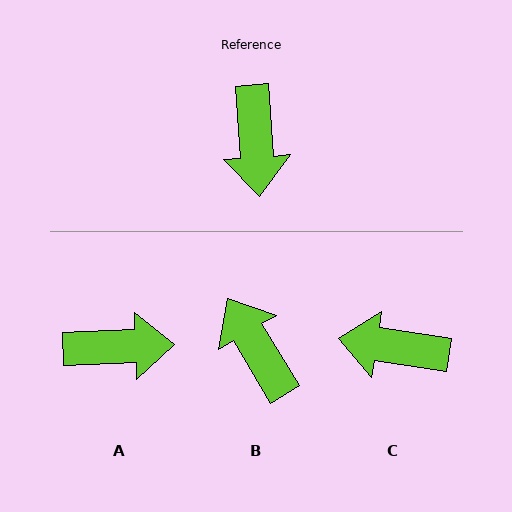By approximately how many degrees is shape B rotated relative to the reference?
Approximately 153 degrees clockwise.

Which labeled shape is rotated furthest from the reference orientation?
B, about 153 degrees away.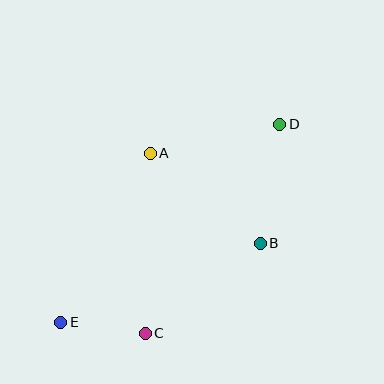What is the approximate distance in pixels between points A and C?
The distance between A and C is approximately 180 pixels.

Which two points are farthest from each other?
Points D and E are farthest from each other.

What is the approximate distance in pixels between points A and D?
The distance between A and D is approximately 133 pixels.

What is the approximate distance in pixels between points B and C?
The distance between B and C is approximately 146 pixels.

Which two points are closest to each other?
Points C and E are closest to each other.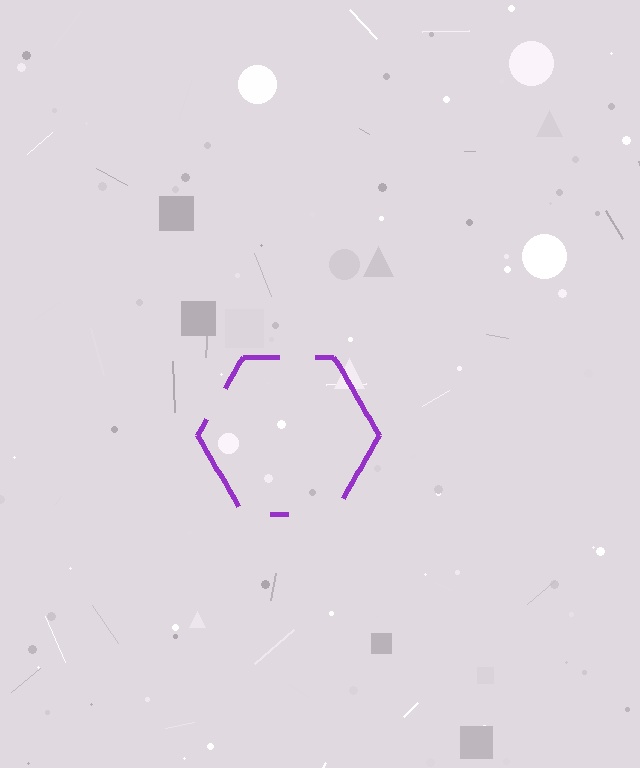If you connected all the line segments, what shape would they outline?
They would outline a hexagon.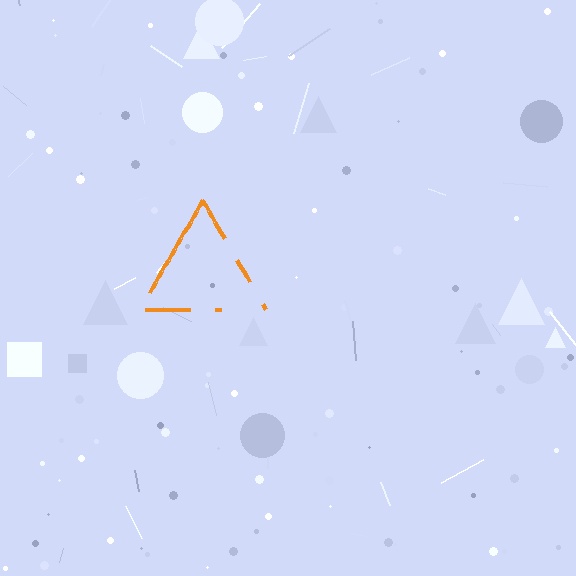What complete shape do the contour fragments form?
The contour fragments form a triangle.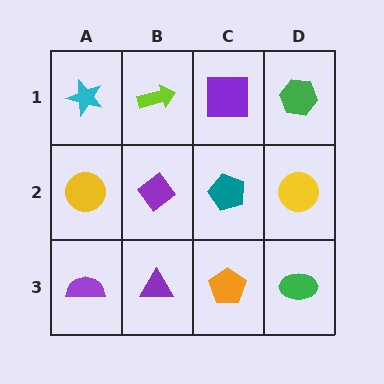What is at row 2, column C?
A teal pentagon.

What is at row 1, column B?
A lime arrow.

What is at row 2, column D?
A yellow circle.